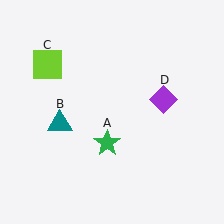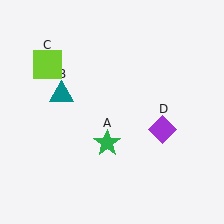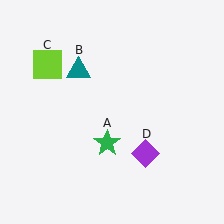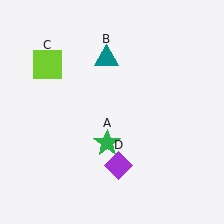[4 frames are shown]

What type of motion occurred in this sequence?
The teal triangle (object B), purple diamond (object D) rotated clockwise around the center of the scene.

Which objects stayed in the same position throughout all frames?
Green star (object A) and lime square (object C) remained stationary.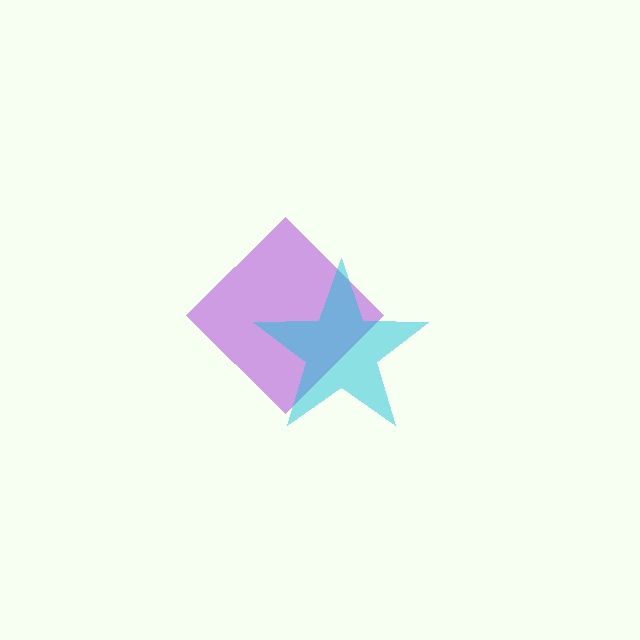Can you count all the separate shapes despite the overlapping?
Yes, there are 2 separate shapes.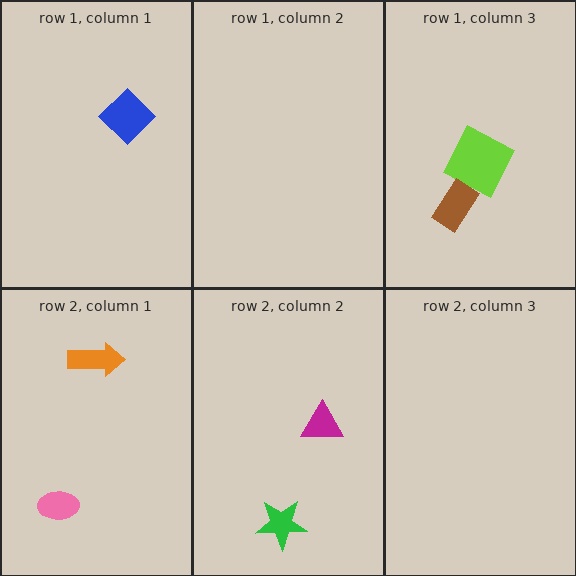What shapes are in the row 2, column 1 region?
The orange arrow, the pink ellipse.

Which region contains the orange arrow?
The row 2, column 1 region.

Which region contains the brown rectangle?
The row 1, column 3 region.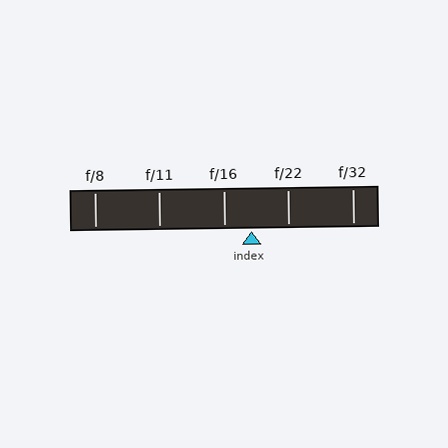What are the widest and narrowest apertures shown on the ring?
The widest aperture shown is f/8 and the narrowest is f/32.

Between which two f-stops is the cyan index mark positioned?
The index mark is between f/16 and f/22.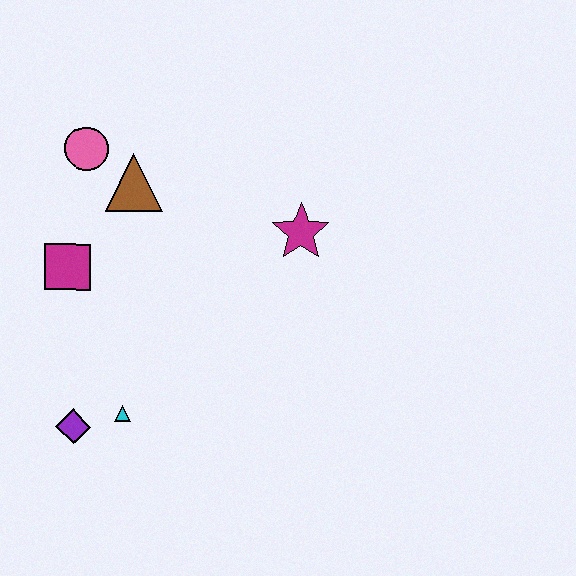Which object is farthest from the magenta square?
The magenta star is farthest from the magenta square.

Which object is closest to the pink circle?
The brown triangle is closest to the pink circle.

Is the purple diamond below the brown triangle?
Yes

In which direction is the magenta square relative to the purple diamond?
The magenta square is above the purple diamond.